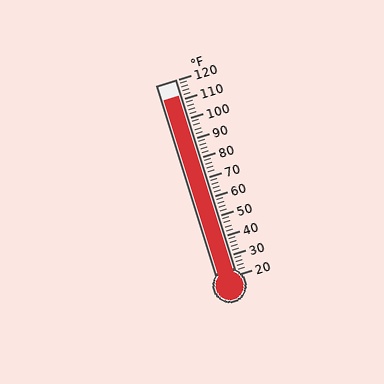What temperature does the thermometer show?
The thermometer shows approximately 112°F.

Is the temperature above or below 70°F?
The temperature is above 70°F.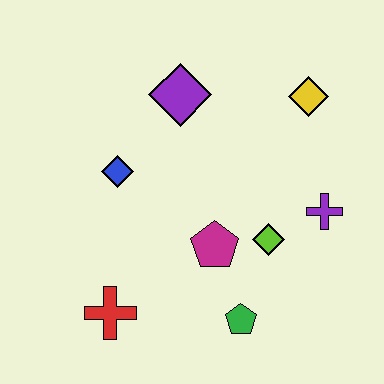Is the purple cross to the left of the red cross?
No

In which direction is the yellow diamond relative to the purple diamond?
The yellow diamond is to the right of the purple diamond.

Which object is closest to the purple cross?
The lime diamond is closest to the purple cross.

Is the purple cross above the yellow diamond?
No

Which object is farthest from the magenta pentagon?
The yellow diamond is farthest from the magenta pentagon.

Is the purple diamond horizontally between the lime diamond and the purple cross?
No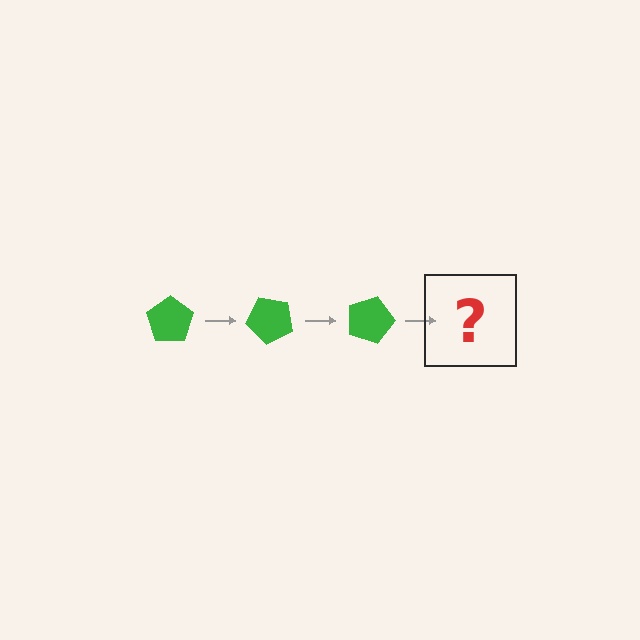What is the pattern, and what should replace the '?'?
The pattern is that the pentagon rotates 45 degrees each step. The '?' should be a green pentagon rotated 135 degrees.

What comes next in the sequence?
The next element should be a green pentagon rotated 135 degrees.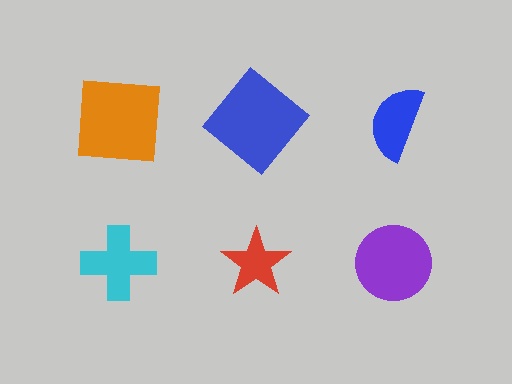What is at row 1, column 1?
An orange square.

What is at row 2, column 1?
A cyan cross.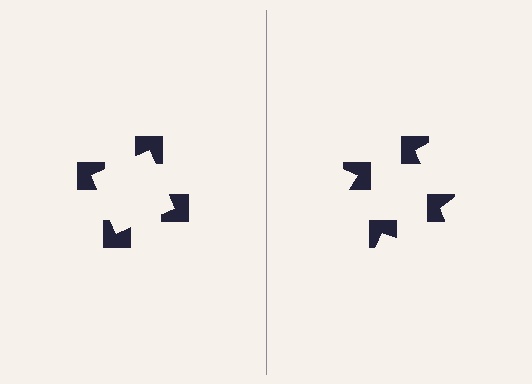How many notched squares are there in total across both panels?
8 — 4 on each side.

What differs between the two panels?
The notched squares are positioned identically on both sides; only the wedge orientations differ. On the left they align to a square; on the right they are misaligned.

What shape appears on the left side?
An illusory square.